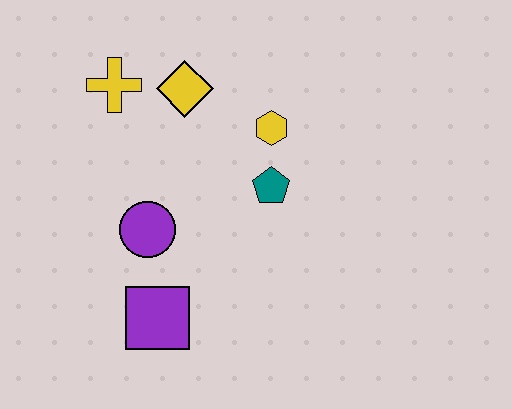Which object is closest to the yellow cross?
The yellow diamond is closest to the yellow cross.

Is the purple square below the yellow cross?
Yes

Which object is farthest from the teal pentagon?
The yellow cross is farthest from the teal pentagon.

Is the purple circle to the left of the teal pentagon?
Yes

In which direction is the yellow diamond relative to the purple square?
The yellow diamond is above the purple square.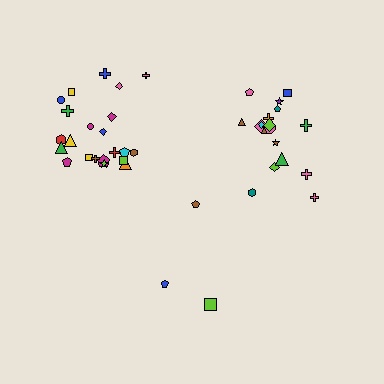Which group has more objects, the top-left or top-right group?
The top-left group.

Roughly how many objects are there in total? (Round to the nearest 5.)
Roughly 45 objects in total.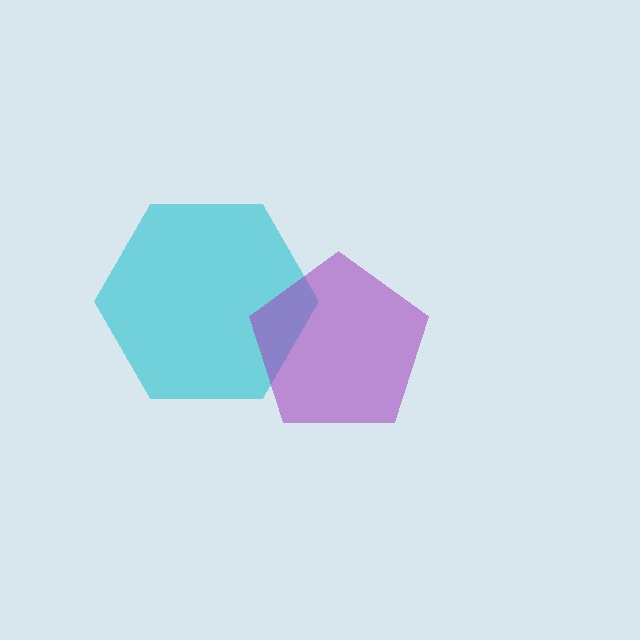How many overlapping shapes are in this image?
There are 2 overlapping shapes in the image.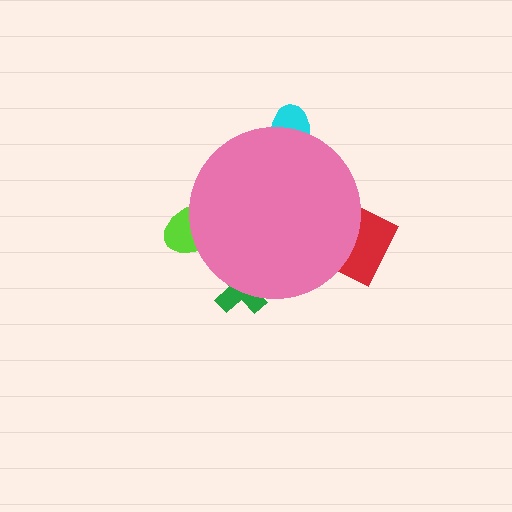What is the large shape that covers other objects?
A pink circle.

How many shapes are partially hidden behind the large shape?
4 shapes are partially hidden.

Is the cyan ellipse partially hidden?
Yes, the cyan ellipse is partially hidden behind the pink circle.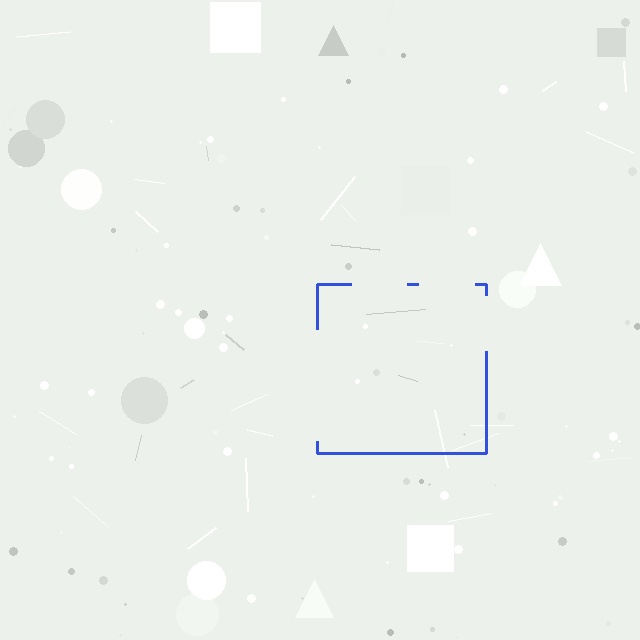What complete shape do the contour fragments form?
The contour fragments form a square.